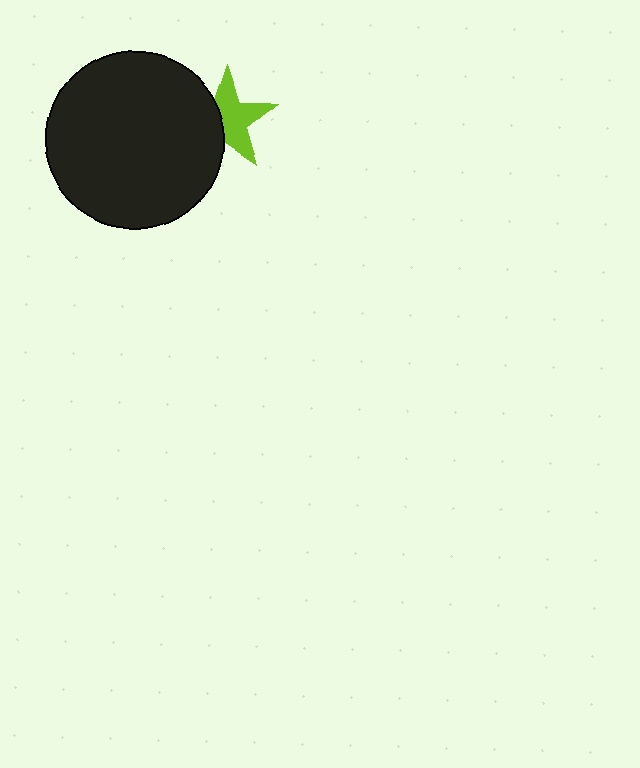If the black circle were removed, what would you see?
You would see the complete lime star.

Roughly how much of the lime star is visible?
About half of it is visible (roughly 61%).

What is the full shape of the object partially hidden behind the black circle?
The partially hidden object is a lime star.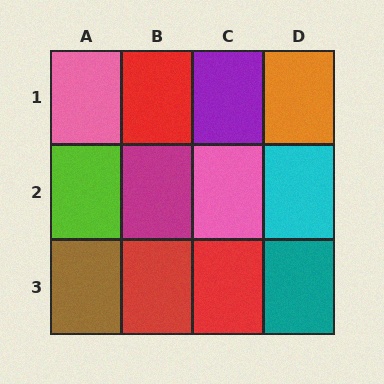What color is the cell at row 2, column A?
Lime.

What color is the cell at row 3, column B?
Red.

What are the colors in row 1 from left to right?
Pink, red, purple, orange.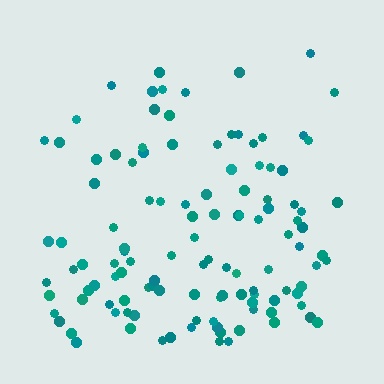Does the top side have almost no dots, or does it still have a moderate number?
Still a moderate number, just noticeably fewer than the bottom.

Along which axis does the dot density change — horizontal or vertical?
Vertical.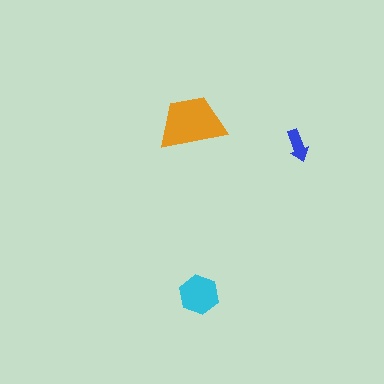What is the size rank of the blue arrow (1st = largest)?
3rd.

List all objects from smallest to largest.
The blue arrow, the cyan hexagon, the orange trapezoid.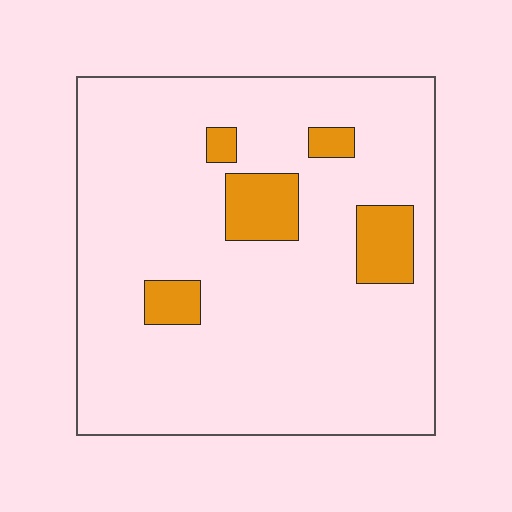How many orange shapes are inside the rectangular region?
5.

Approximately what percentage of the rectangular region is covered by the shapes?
Approximately 10%.